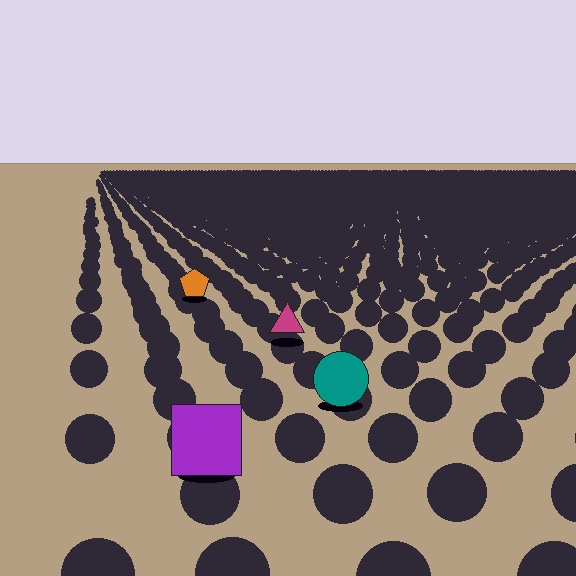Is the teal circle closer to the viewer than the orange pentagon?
Yes. The teal circle is closer — you can tell from the texture gradient: the ground texture is coarser near it.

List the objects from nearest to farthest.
From nearest to farthest: the purple square, the teal circle, the magenta triangle, the orange pentagon.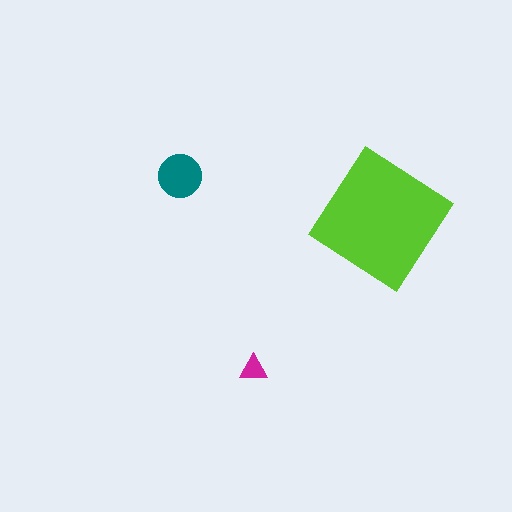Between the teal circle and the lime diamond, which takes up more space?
The lime diamond.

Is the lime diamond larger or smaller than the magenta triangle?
Larger.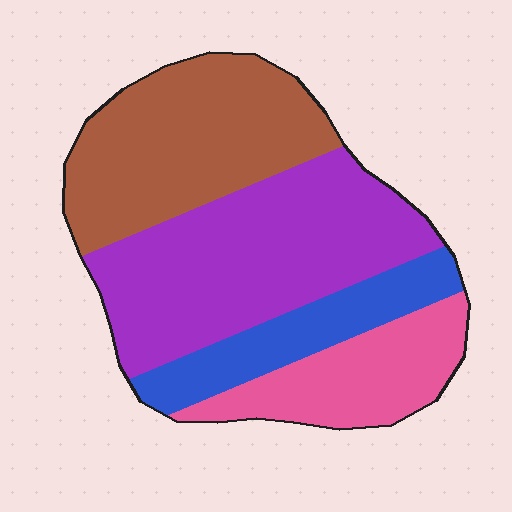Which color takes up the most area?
Purple, at roughly 35%.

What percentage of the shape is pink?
Pink covers around 15% of the shape.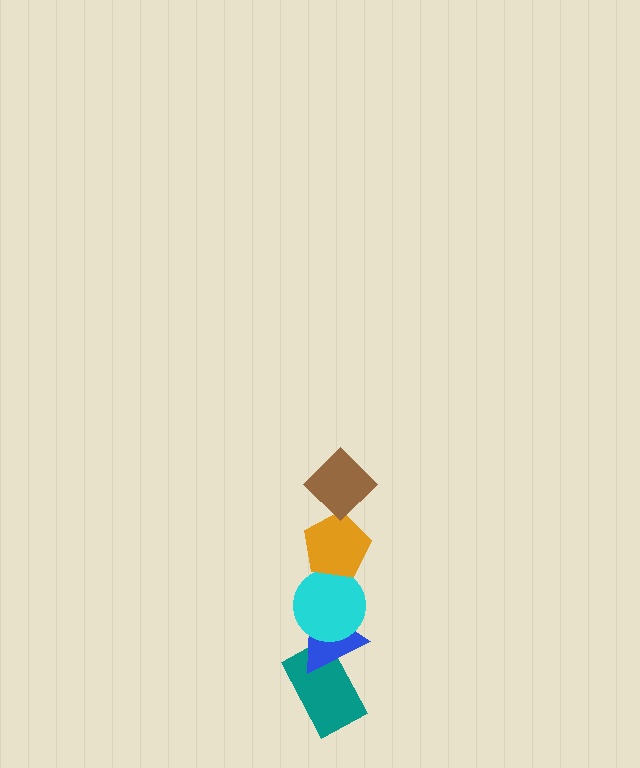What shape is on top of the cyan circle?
The orange pentagon is on top of the cyan circle.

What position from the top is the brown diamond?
The brown diamond is 1st from the top.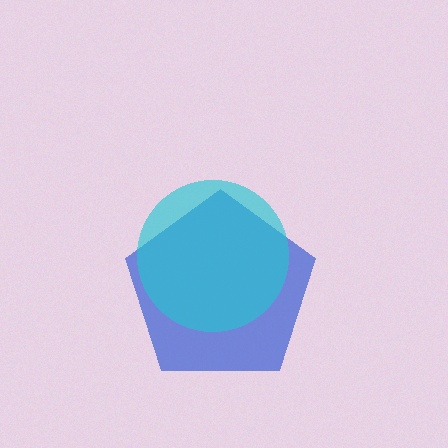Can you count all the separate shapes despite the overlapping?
Yes, there are 2 separate shapes.